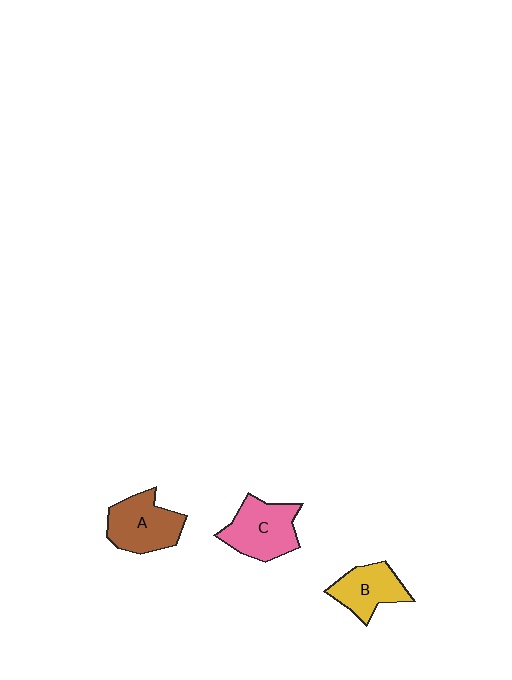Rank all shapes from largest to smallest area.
From largest to smallest: C (pink), A (brown), B (yellow).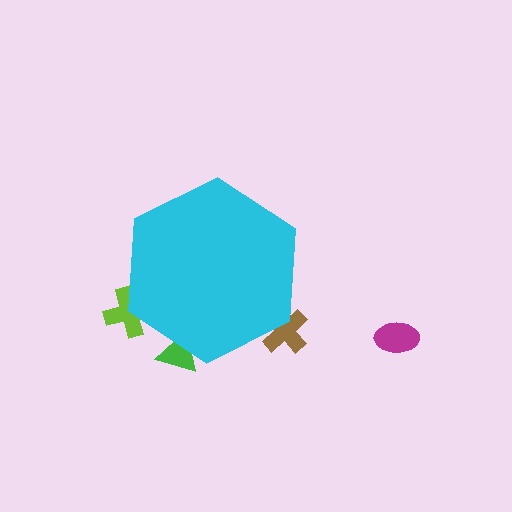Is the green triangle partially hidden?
Yes, the green triangle is partially hidden behind the cyan hexagon.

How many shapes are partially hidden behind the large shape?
3 shapes are partially hidden.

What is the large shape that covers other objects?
A cyan hexagon.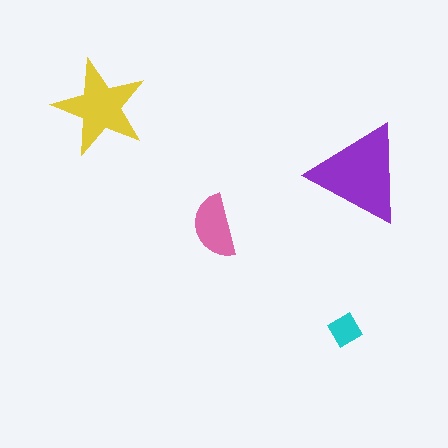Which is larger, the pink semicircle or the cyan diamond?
The pink semicircle.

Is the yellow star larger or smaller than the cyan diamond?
Larger.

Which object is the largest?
The purple triangle.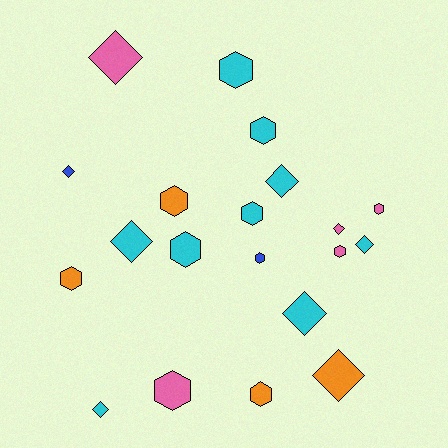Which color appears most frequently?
Cyan, with 9 objects.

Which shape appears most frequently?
Hexagon, with 11 objects.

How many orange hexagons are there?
There are 3 orange hexagons.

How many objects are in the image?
There are 20 objects.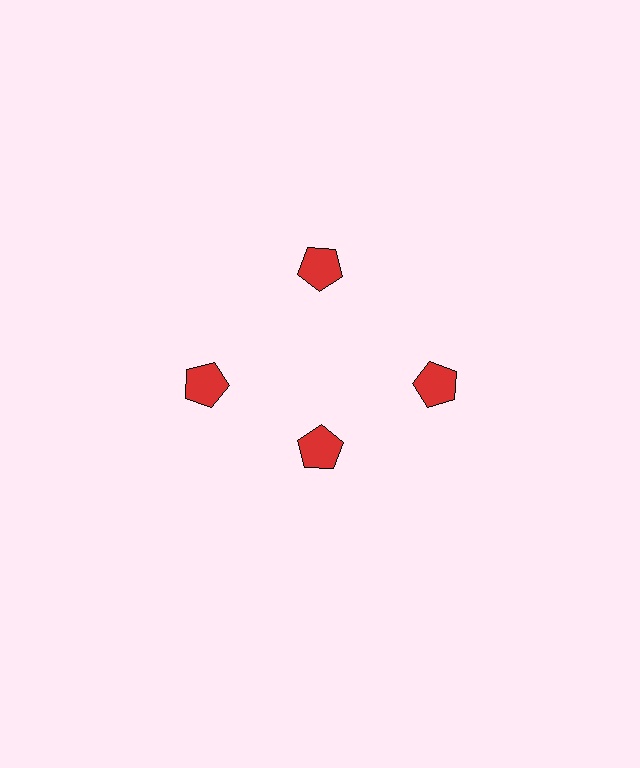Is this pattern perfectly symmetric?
No. The 4 red pentagons are arranged in a ring, but one element near the 6 o'clock position is pulled inward toward the center, breaking the 4-fold rotational symmetry.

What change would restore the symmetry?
The symmetry would be restored by moving it outward, back onto the ring so that all 4 pentagons sit at equal angles and equal distance from the center.